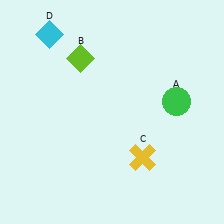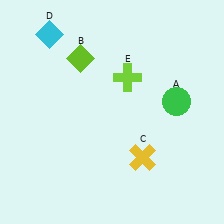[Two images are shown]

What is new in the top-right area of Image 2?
A lime cross (E) was added in the top-right area of Image 2.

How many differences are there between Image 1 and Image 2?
There is 1 difference between the two images.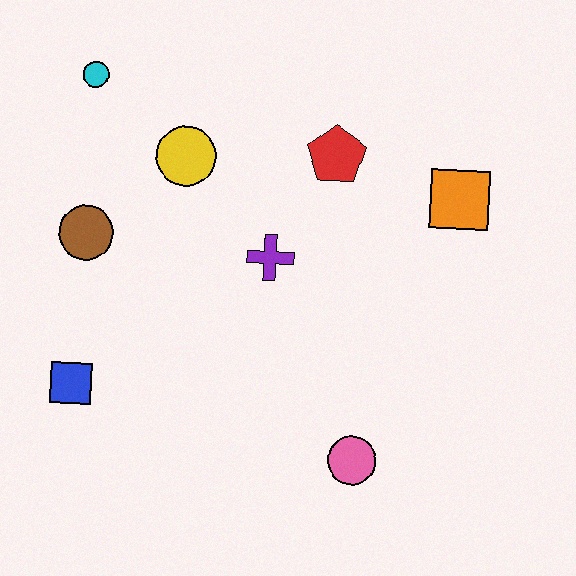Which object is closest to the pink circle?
The purple cross is closest to the pink circle.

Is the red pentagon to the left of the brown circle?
No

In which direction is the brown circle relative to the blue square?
The brown circle is above the blue square.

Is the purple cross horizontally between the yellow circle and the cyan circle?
No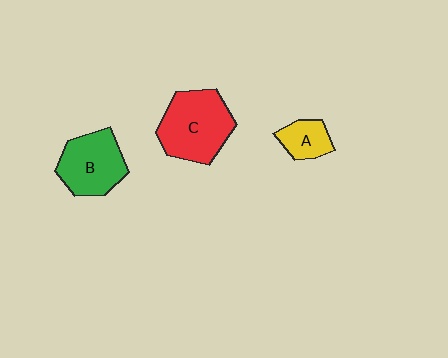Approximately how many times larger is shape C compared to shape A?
Approximately 2.5 times.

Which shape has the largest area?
Shape C (red).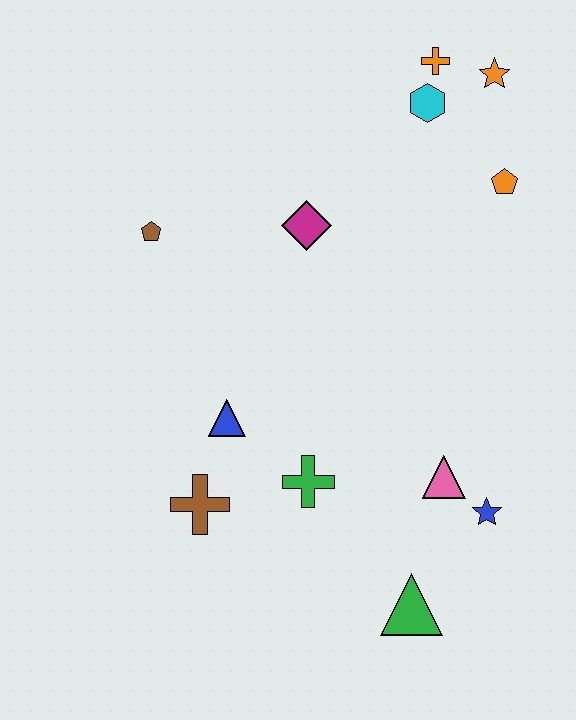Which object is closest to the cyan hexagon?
The orange cross is closest to the cyan hexagon.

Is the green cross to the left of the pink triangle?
Yes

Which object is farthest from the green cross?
The orange star is farthest from the green cross.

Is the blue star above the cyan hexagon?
No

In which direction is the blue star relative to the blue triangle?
The blue star is to the right of the blue triangle.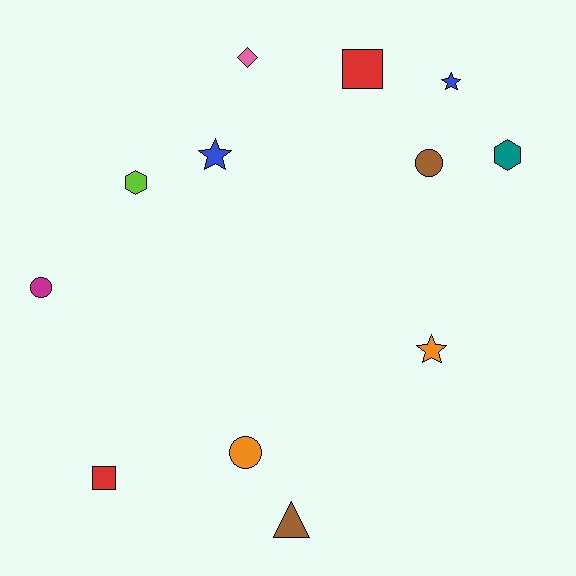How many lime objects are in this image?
There is 1 lime object.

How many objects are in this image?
There are 12 objects.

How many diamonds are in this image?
There is 1 diamond.